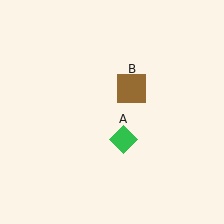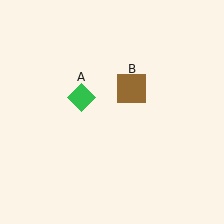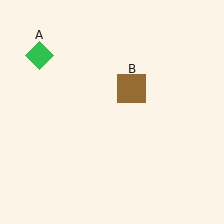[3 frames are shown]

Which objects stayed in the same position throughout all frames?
Brown square (object B) remained stationary.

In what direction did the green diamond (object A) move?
The green diamond (object A) moved up and to the left.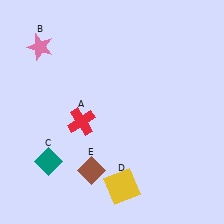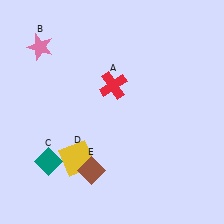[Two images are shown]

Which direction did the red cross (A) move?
The red cross (A) moved up.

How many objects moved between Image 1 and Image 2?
2 objects moved between the two images.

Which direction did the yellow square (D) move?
The yellow square (D) moved left.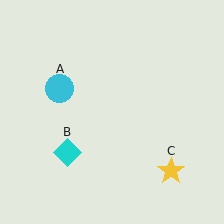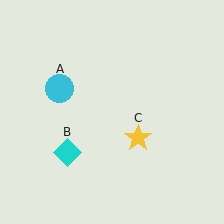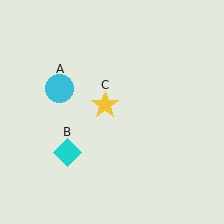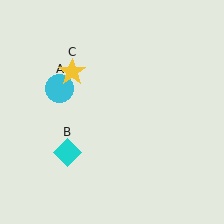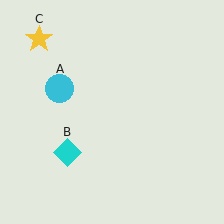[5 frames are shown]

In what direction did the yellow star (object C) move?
The yellow star (object C) moved up and to the left.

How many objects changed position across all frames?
1 object changed position: yellow star (object C).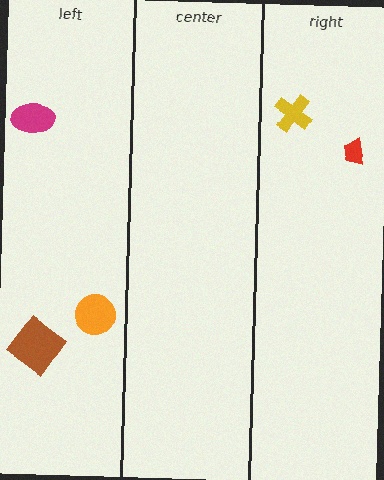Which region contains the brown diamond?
The left region.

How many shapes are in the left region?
3.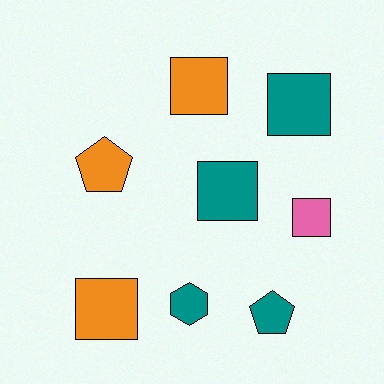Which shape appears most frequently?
Square, with 5 objects.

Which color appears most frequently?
Teal, with 4 objects.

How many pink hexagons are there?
There are no pink hexagons.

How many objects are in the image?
There are 8 objects.